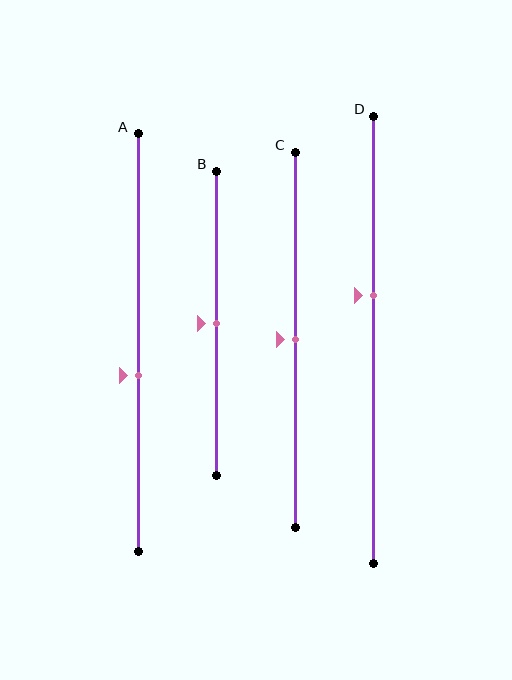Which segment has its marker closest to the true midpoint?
Segment B has its marker closest to the true midpoint.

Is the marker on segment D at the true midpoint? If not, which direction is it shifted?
No, the marker on segment D is shifted upward by about 10% of the segment length.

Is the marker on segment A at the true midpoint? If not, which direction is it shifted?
No, the marker on segment A is shifted downward by about 8% of the segment length.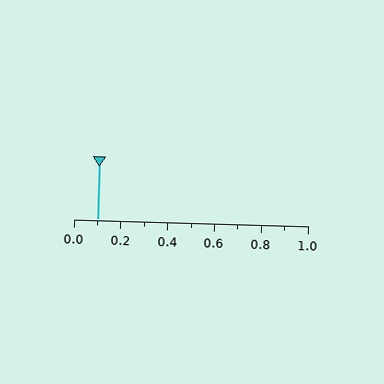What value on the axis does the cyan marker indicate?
The marker indicates approximately 0.1.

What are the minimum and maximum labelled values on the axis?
The axis runs from 0.0 to 1.0.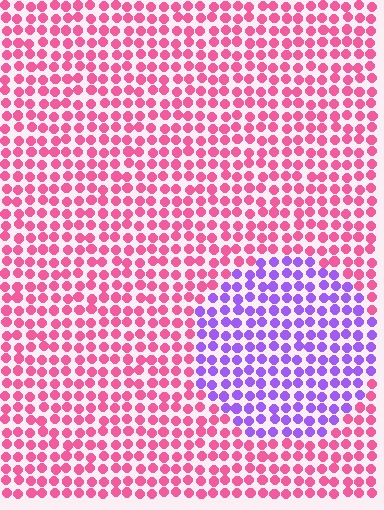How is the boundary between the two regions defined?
The boundary is defined purely by a slight shift in hue (about 66 degrees). Spacing, size, and orientation are identical on both sides.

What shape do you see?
I see a circle.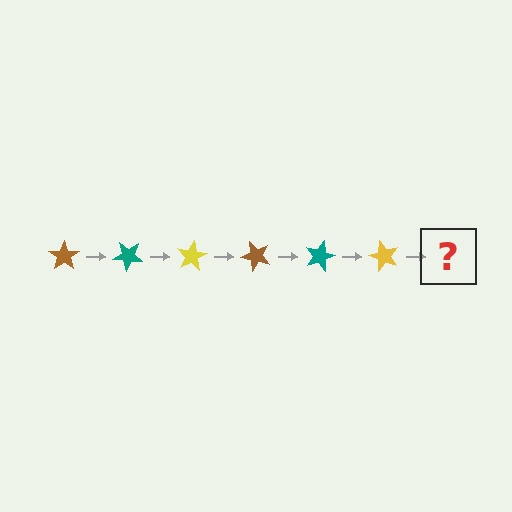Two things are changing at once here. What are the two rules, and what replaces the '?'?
The two rules are that it rotates 40 degrees each step and the color cycles through brown, teal, and yellow. The '?' should be a brown star, rotated 240 degrees from the start.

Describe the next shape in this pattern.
It should be a brown star, rotated 240 degrees from the start.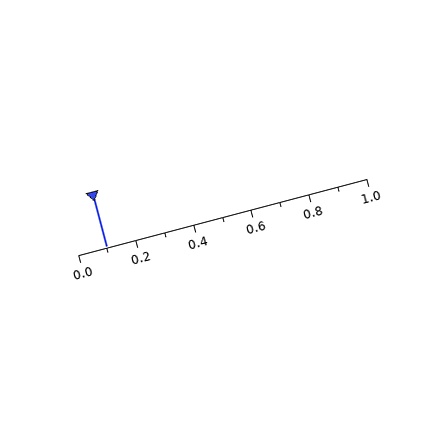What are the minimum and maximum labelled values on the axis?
The axis runs from 0.0 to 1.0.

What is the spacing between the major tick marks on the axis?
The major ticks are spaced 0.2 apart.